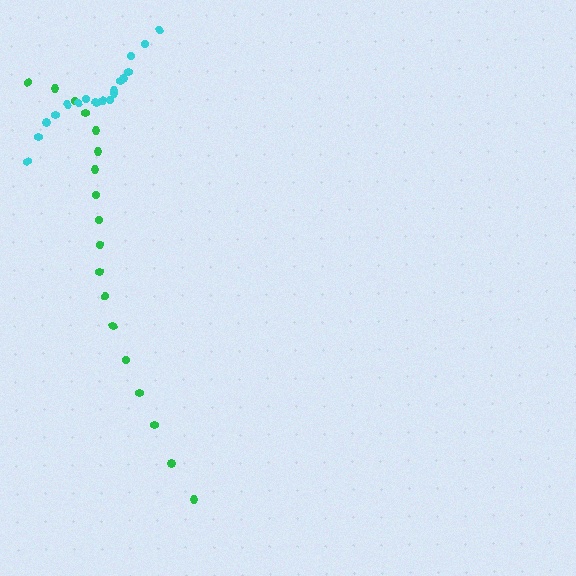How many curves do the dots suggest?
There are 2 distinct paths.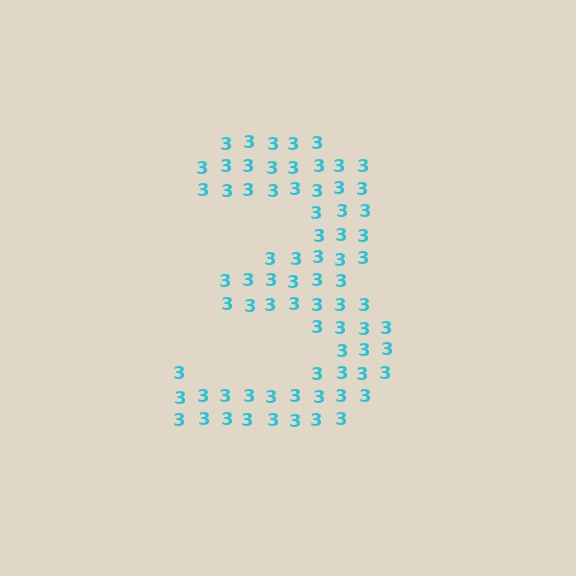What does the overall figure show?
The overall figure shows the digit 3.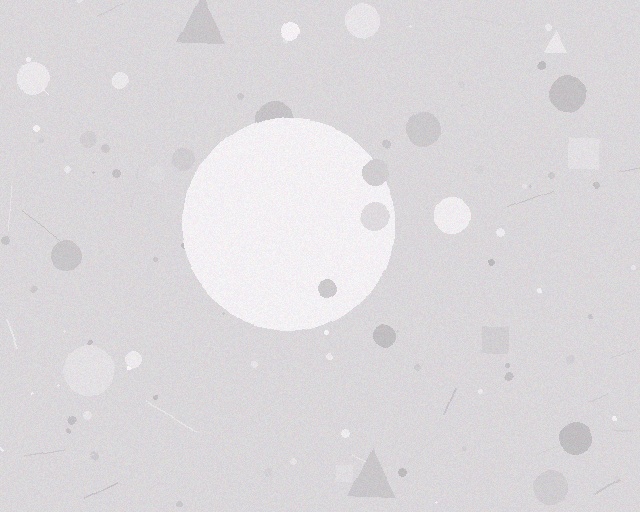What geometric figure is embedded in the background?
A circle is embedded in the background.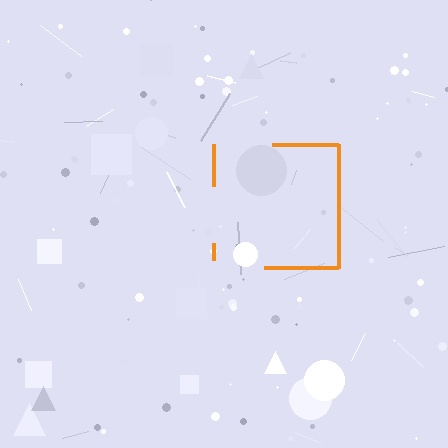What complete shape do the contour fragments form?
The contour fragments form a square.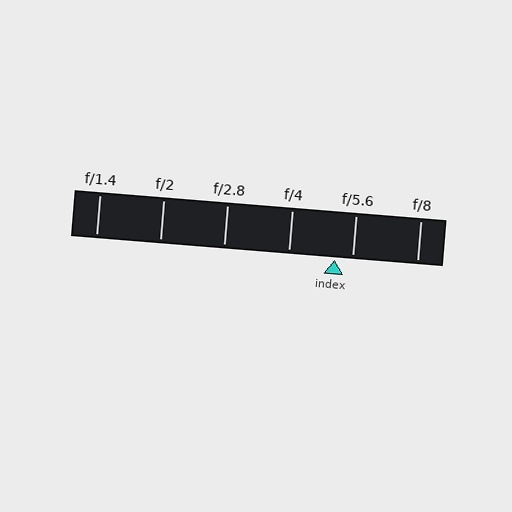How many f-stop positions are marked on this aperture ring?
There are 6 f-stop positions marked.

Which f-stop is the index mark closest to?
The index mark is closest to f/5.6.